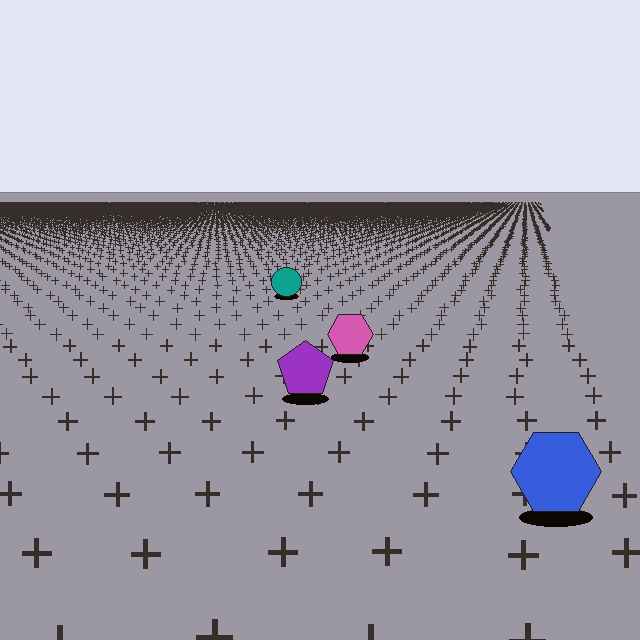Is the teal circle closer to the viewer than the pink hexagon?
No. The pink hexagon is closer — you can tell from the texture gradient: the ground texture is coarser near it.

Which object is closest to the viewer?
The blue hexagon is closest. The texture marks near it are larger and more spread out.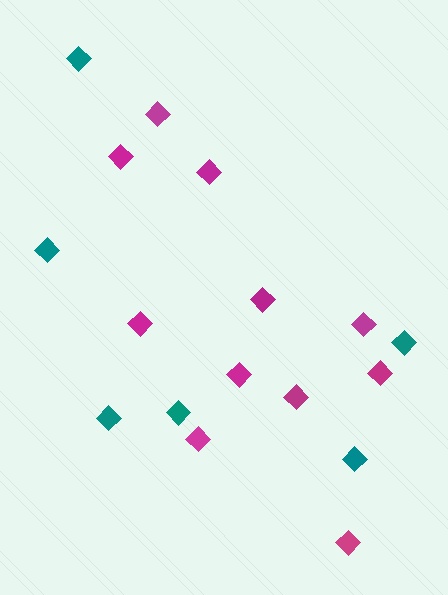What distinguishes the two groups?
There are 2 groups: one group of teal diamonds (6) and one group of magenta diamonds (11).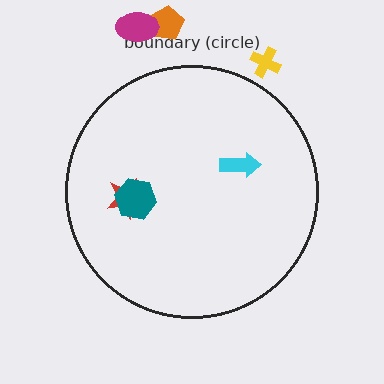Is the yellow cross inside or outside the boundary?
Outside.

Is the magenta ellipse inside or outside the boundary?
Outside.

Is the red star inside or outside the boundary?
Inside.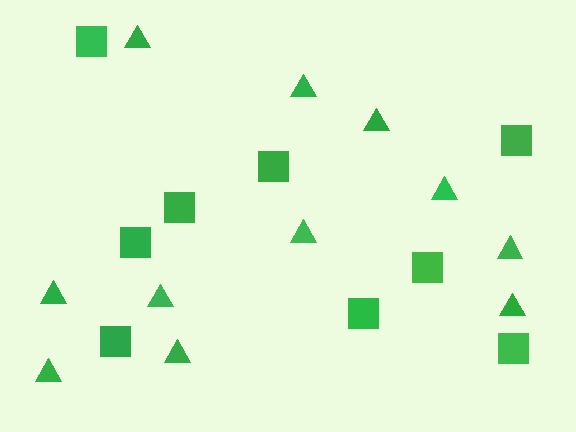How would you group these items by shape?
There are 2 groups: one group of squares (9) and one group of triangles (11).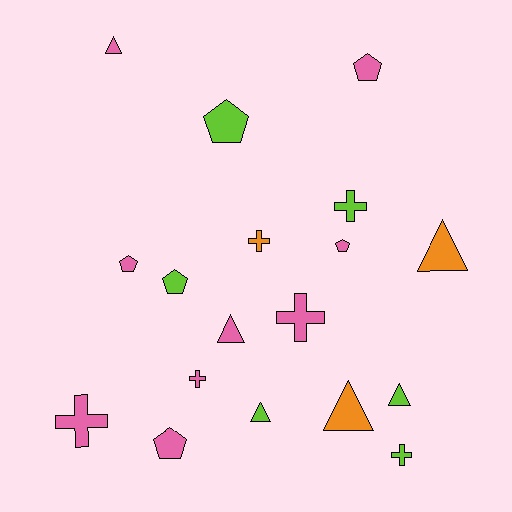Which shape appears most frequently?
Triangle, with 6 objects.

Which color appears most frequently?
Pink, with 9 objects.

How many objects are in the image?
There are 18 objects.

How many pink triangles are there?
There are 2 pink triangles.